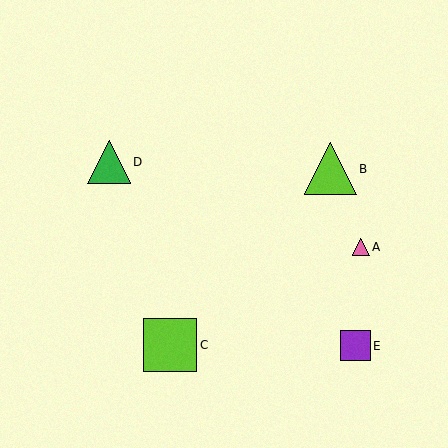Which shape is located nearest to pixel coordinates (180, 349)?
The lime square (labeled C) at (170, 345) is nearest to that location.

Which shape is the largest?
The lime square (labeled C) is the largest.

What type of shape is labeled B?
Shape B is a lime triangle.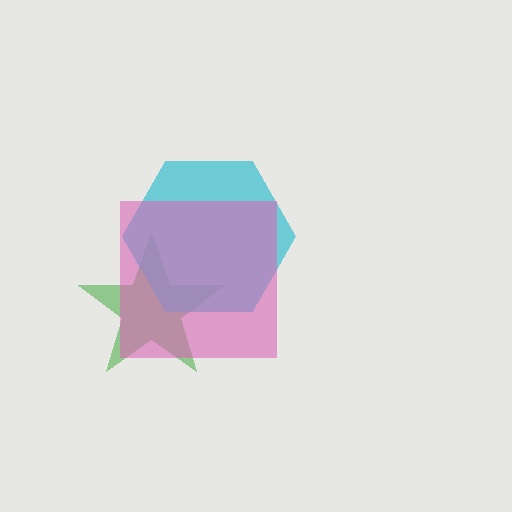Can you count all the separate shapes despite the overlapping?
Yes, there are 3 separate shapes.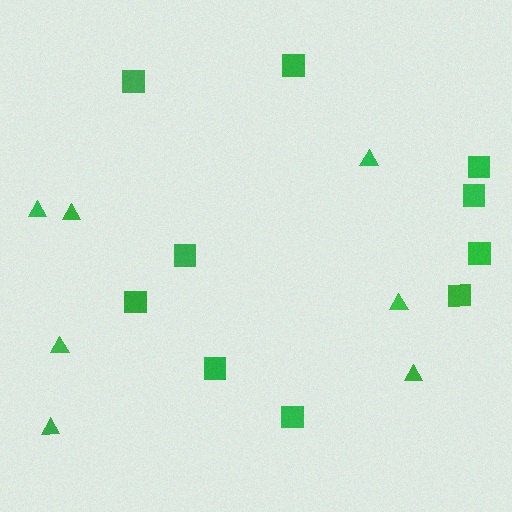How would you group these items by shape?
There are 2 groups: one group of squares (10) and one group of triangles (7).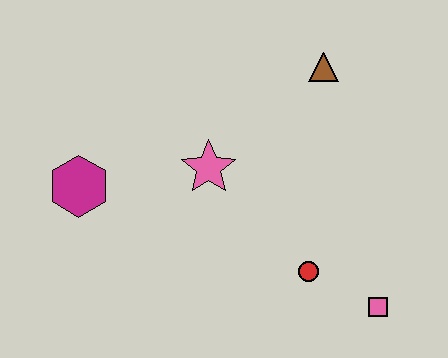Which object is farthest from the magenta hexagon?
The pink square is farthest from the magenta hexagon.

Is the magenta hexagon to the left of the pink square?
Yes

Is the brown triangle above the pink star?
Yes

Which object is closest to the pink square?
The red circle is closest to the pink square.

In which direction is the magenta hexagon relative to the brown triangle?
The magenta hexagon is to the left of the brown triangle.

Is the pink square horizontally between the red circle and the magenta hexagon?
No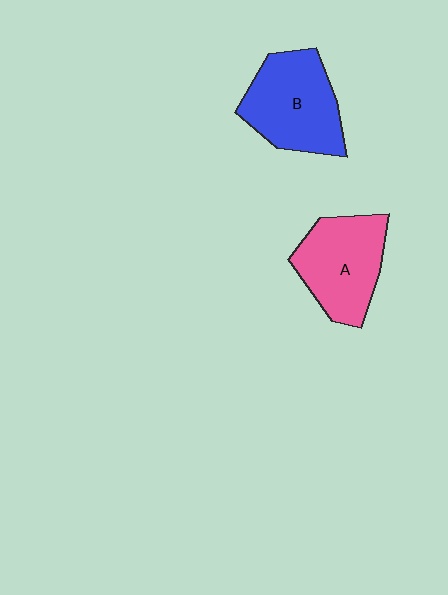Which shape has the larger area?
Shape B (blue).